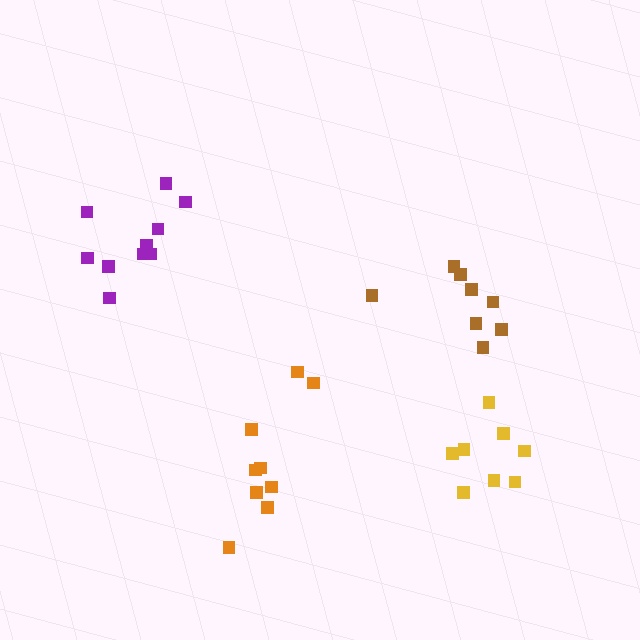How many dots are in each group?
Group 1: 8 dots, Group 2: 8 dots, Group 3: 9 dots, Group 4: 10 dots (35 total).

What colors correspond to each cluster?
The clusters are colored: brown, yellow, orange, purple.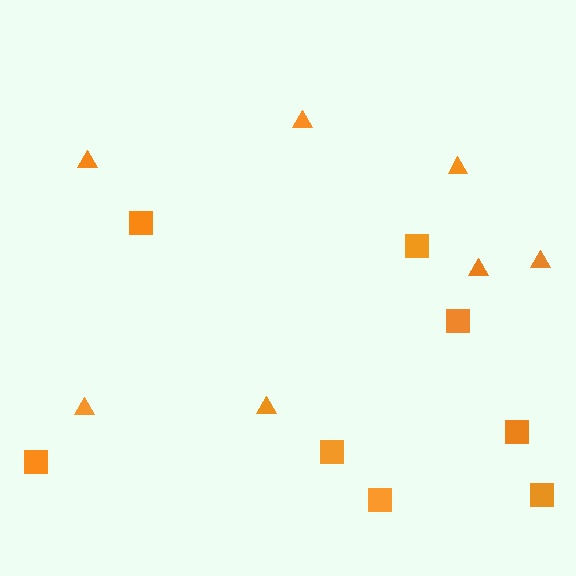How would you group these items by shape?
There are 2 groups: one group of triangles (7) and one group of squares (8).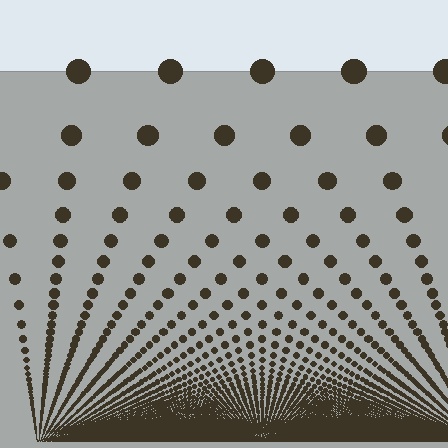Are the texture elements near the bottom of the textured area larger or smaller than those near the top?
Smaller. The gradient is inverted — elements near the bottom are smaller and denser.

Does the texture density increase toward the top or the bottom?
Density increases toward the bottom.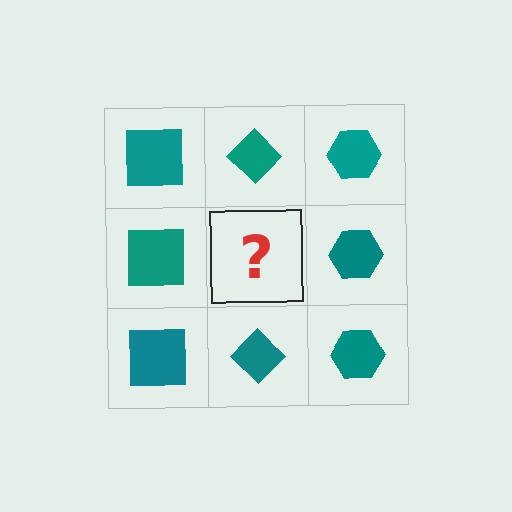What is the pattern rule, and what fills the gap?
The rule is that each column has a consistent shape. The gap should be filled with a teal diamond.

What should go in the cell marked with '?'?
The missing cell should contain a teal diamond.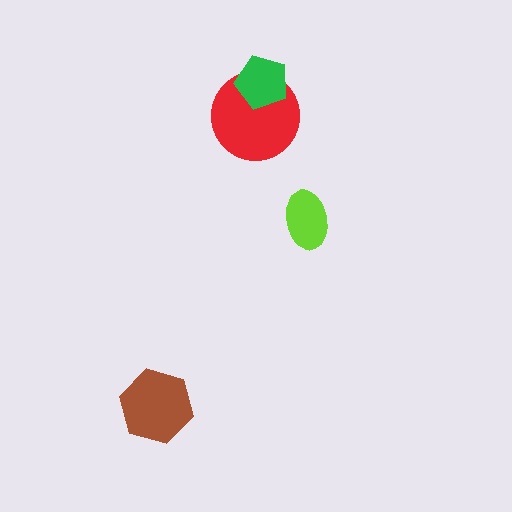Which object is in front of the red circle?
The green pentagon is in front of the red circle.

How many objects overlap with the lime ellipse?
0 objects overlap with the lime ellipse.